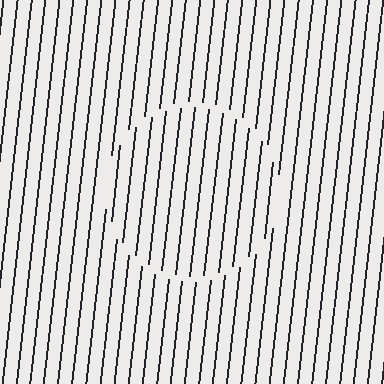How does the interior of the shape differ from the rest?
The interior of the shape contains the same grating, shifted by half a period — the contour is defined by the phase discontinuity where line-ends from the inner and outer gratings abut.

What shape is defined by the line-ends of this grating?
An illusory circle. The interior of the shape contains the same grating, shifted by half a period — the contour is defined by the phase discontinuity where line-ends from the inner and outer gratings abut.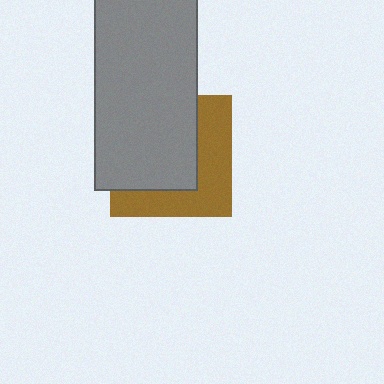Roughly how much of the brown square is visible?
A small part of it is visible (roughly 43%).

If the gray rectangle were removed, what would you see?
You would see the complete brown square.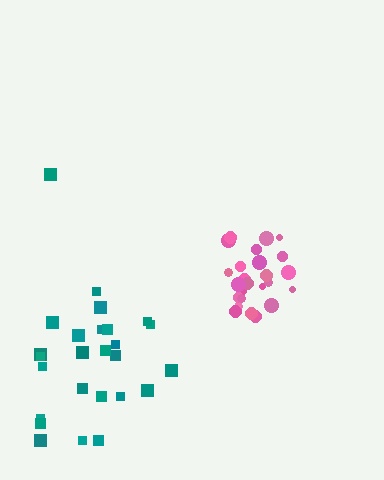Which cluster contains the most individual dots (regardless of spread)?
Teal (26).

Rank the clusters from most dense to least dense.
pink, teal.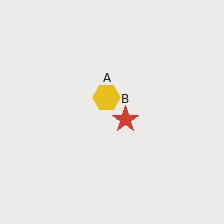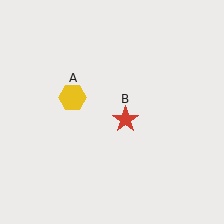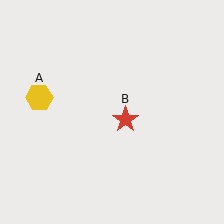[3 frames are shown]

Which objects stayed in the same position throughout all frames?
Red star (object B) remained stationary.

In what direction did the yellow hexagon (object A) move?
The yellow hexagon (object A) moved left.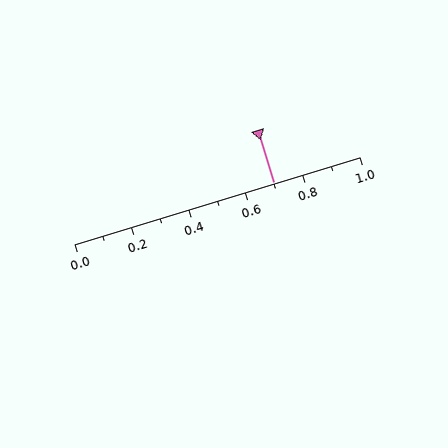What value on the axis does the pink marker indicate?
The marker indicates approximately 0.7.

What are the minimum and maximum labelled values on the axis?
The axis runs from 0.0 to 1.0.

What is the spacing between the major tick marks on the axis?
The major ticks are spaced 0.2 apart.